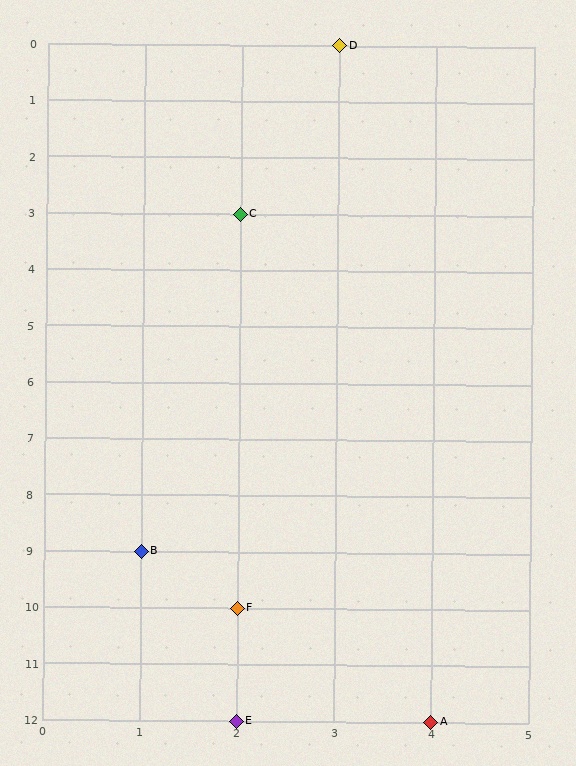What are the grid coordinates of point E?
Point E is at grid coordinates (2, 12).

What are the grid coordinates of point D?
Point D is at grid coordinates (3, 0).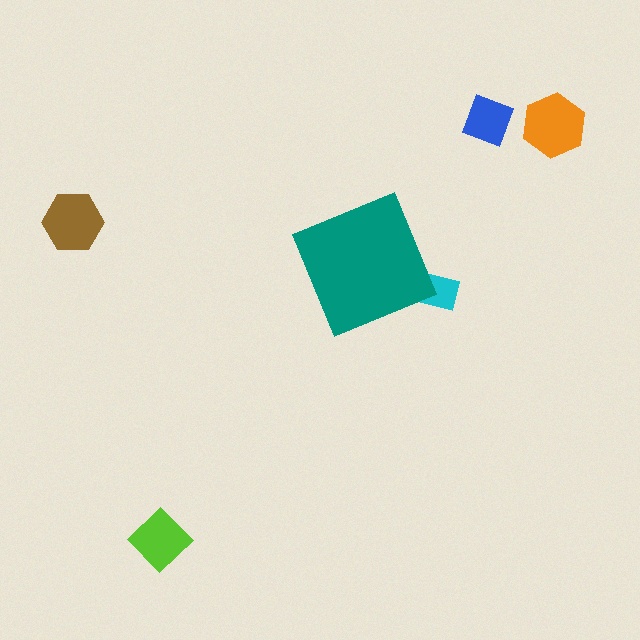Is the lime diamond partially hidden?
No, the lime diamond is fully visible.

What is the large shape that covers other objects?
A teal diamond.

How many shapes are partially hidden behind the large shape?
1 shape is partially hidden.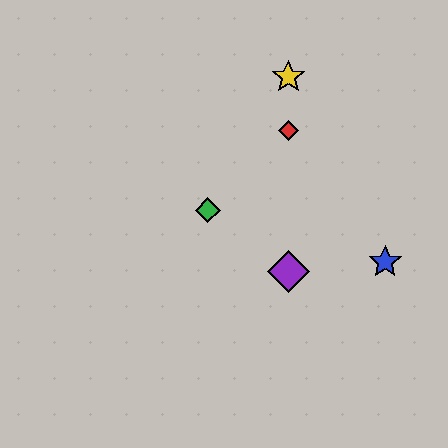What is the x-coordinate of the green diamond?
The green diamond is at x≈208.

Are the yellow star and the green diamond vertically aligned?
No, the yellow star is at x≈288 and the green diamond is at x≈208.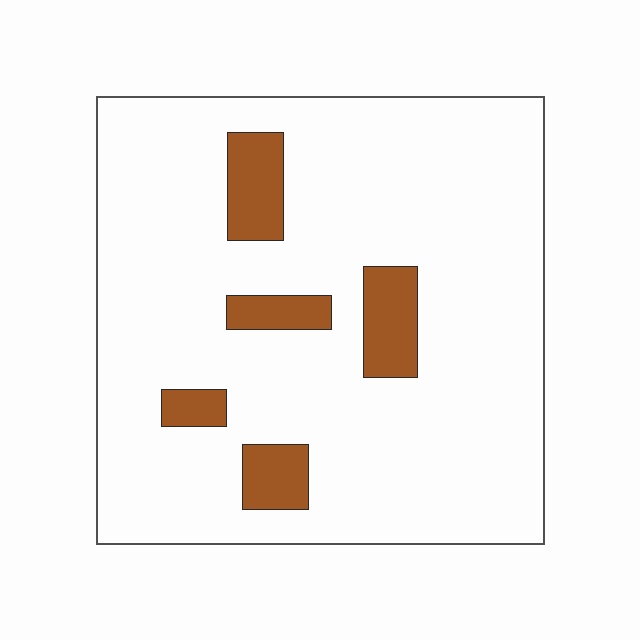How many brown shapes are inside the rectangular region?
5.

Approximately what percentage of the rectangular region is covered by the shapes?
Approximately 10%.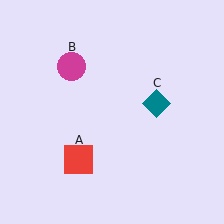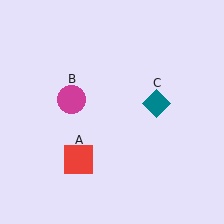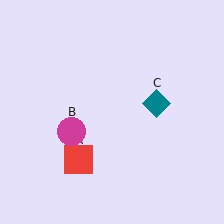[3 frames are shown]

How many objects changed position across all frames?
1 object changed position: magenta circle (object B).